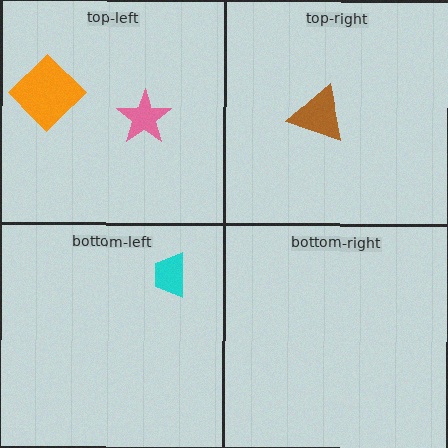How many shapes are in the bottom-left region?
1.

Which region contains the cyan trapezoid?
The bottom-left region.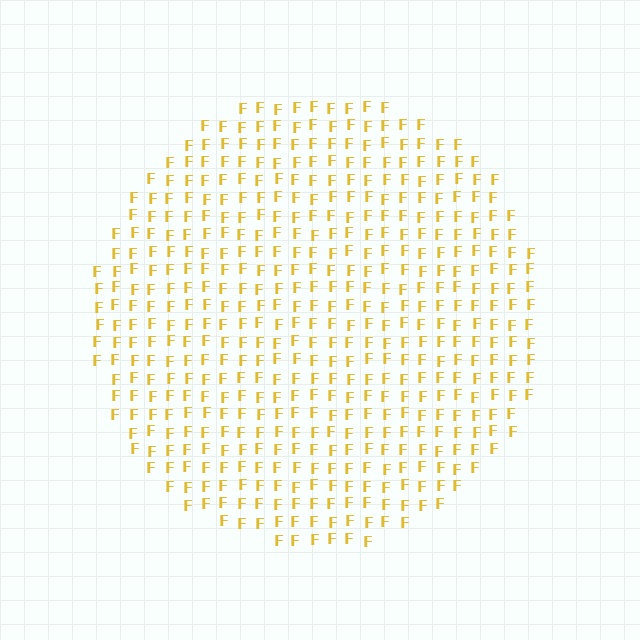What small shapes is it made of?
It is made of small letter F's.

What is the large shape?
The large shape is a circle.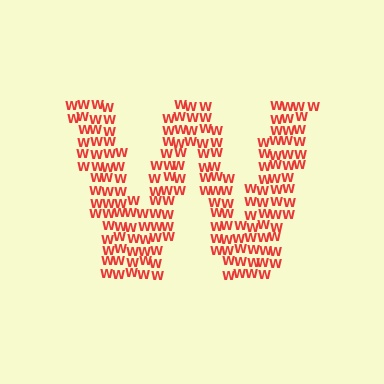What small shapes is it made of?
It is made of small letter W's.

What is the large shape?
The large shape is the letter W.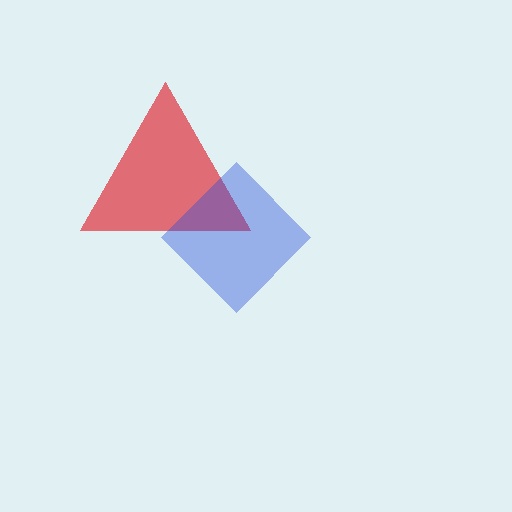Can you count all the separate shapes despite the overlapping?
Yes, there are 2 separate shapes.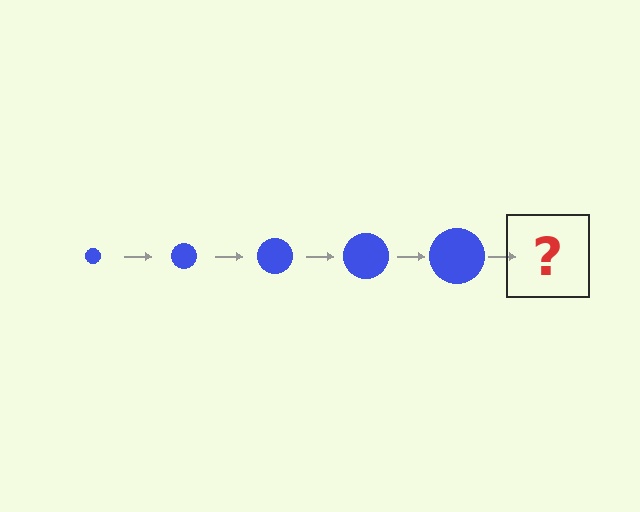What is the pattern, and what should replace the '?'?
The pattern is that the circle gets progressively larger each step. The '?' should be a blue circle, larger than the previous one.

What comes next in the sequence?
The next element should be a blue circle, larger than the previous one.